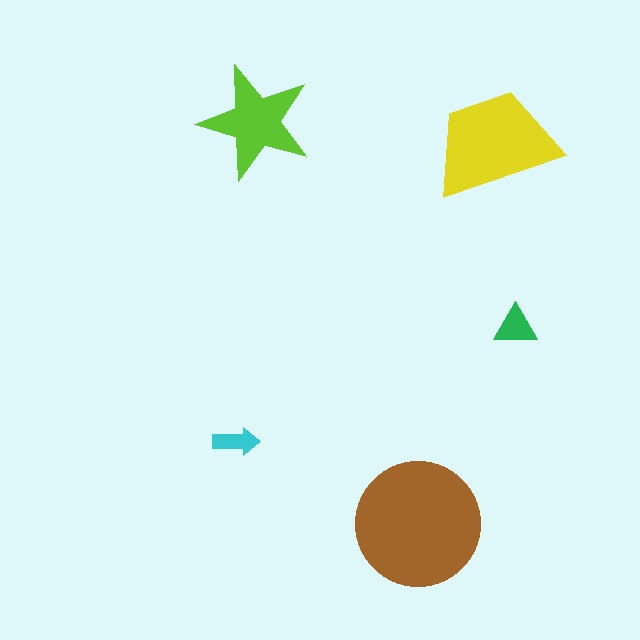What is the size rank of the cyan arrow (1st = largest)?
5th.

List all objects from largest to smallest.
The brown circle, the yellow trapezoid, the lime star, the green triangle, the cyan arrow.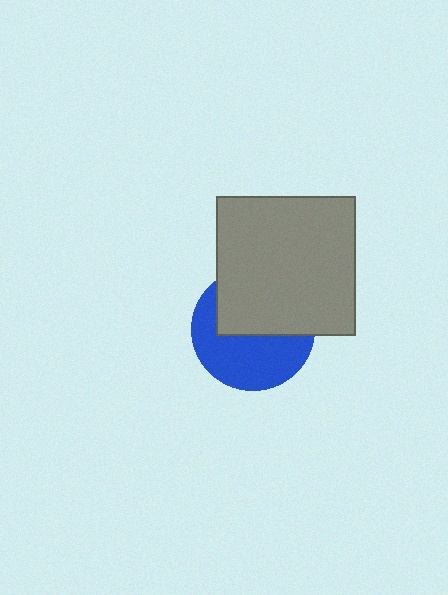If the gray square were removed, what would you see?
You would see the complete blue circle.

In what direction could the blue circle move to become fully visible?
The blue circle could move down. That would shift it out from behind the gray square entirely.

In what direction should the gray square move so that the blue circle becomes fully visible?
The gray square should move up. That is the shortest direction to clear the overlap and leave the blue circle fully visible.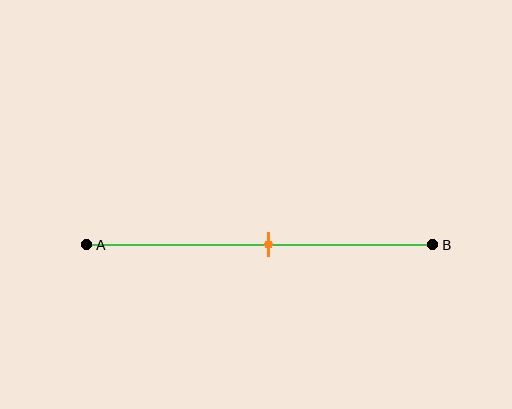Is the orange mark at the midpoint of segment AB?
Yes, the mark is approximately at the midpoint.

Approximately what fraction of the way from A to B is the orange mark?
The orange mark is approximately 55% of the way from A to B.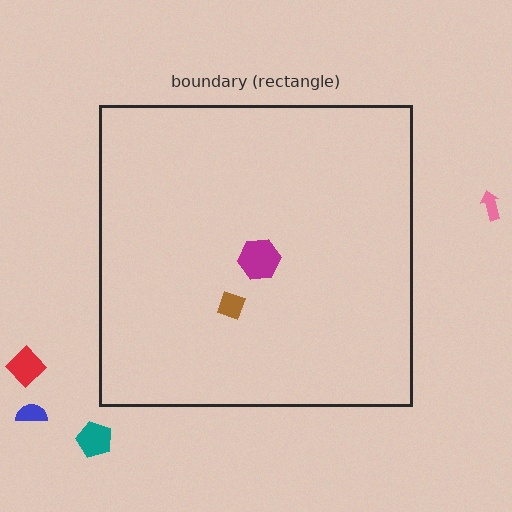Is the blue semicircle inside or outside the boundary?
Outside.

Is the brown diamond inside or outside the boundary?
Inside.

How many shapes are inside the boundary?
2 inside, 4 outside.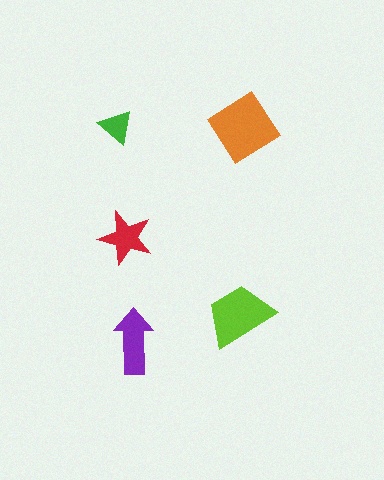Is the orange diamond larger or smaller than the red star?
Larger.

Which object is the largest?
The orange diamond.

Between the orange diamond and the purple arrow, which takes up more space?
The orange diamond.